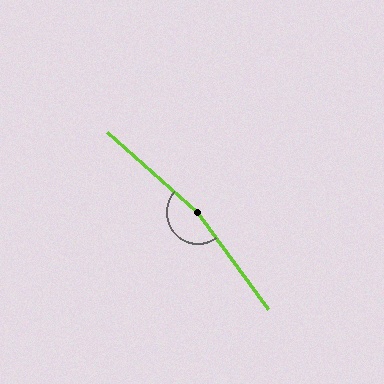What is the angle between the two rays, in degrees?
Approximately 168 degrees.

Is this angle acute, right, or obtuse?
It is obtuse.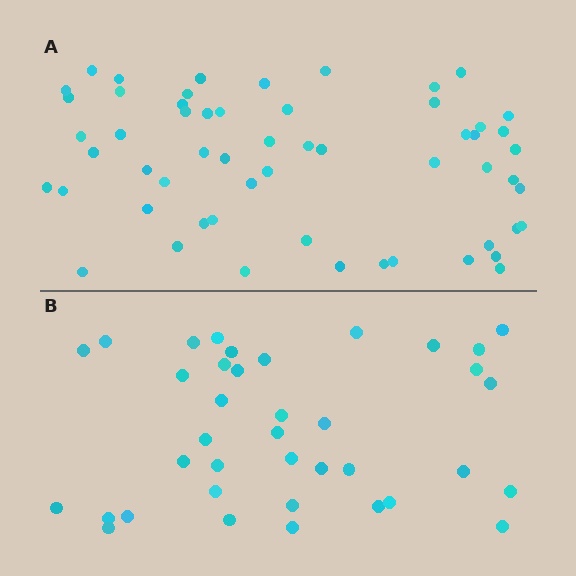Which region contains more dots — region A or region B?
Region A (the top region) has more dots.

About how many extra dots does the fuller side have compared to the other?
Region A has approximately 20 more dots than region B.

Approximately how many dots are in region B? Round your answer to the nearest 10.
About 40 dots. (The exact count is 38, which rounds to 40.)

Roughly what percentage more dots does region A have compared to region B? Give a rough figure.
About 50% more.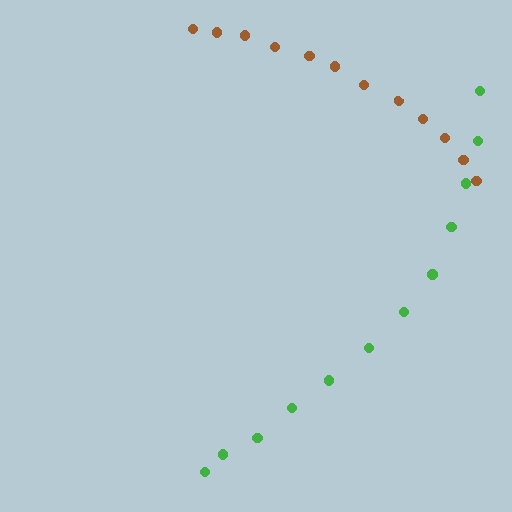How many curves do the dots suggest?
There are 2 distinct paths.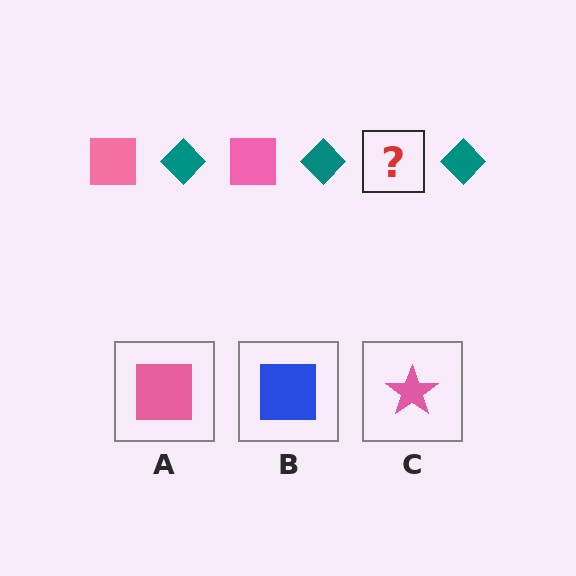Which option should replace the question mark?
Option A.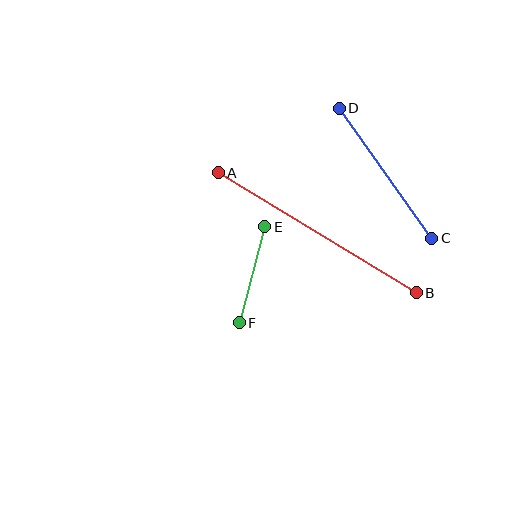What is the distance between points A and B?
The distance is approximately 232 pixels.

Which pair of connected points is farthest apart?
Points A and B are farthest apart.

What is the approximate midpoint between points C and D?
The midpoint is at approximately (386, 173) pixels.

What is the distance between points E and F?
The distance is approximately 99 pixels.